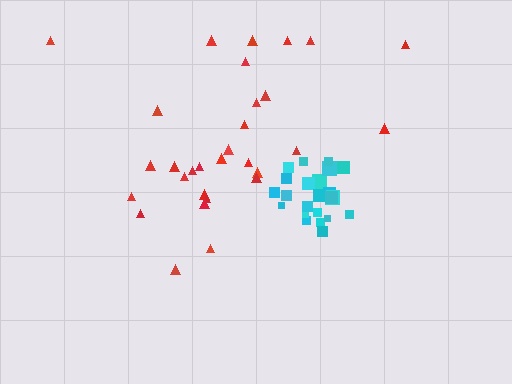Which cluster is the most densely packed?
Cyan.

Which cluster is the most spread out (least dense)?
Red.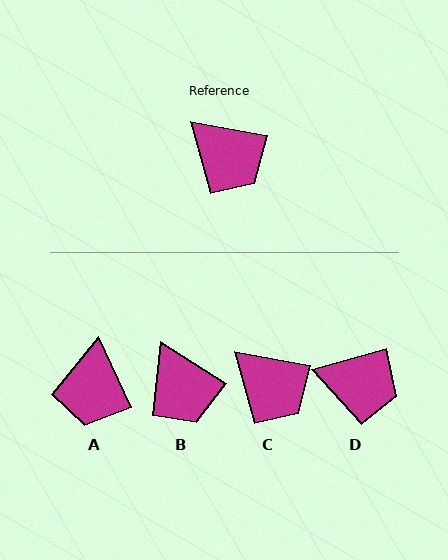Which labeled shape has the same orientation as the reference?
C.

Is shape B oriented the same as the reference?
No, it is off by about 22 degrees.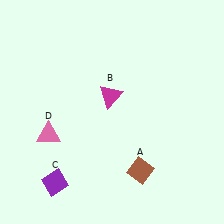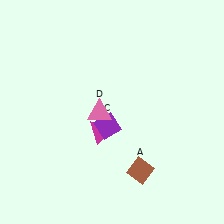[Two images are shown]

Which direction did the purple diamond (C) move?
The purple diamond (C) moved up.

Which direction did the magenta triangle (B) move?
The magenta triangle (B) moved down.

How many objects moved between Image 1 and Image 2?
3 objects moved between the two images.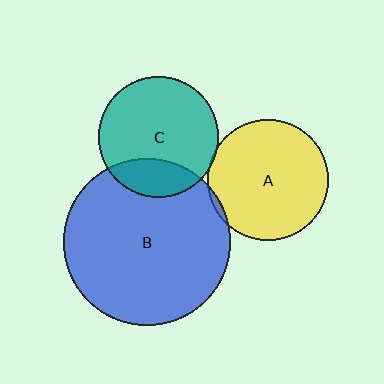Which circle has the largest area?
Circle B (blue).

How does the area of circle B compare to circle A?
Approximately 1.9 times.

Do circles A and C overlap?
Yes.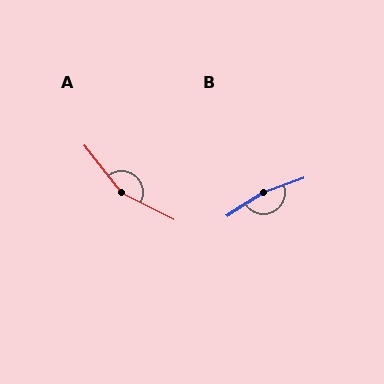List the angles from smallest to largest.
A (155°), B (167°).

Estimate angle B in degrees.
Approximately 167 degrees.